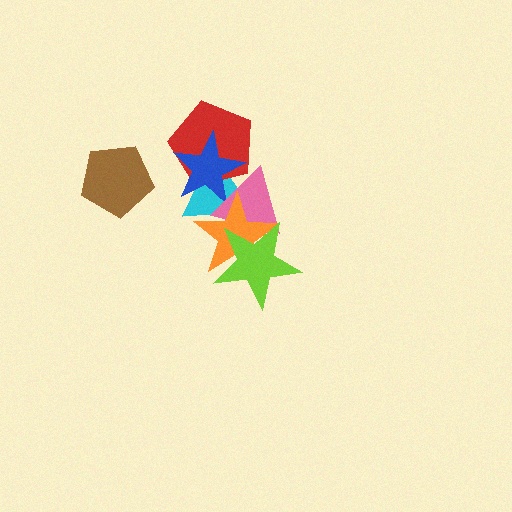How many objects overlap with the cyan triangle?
4 objects overlap with the cyan triangle.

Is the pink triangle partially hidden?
Yes, it is partially covered by another shape.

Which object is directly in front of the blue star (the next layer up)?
The pink triangle is directly in front of the blue star.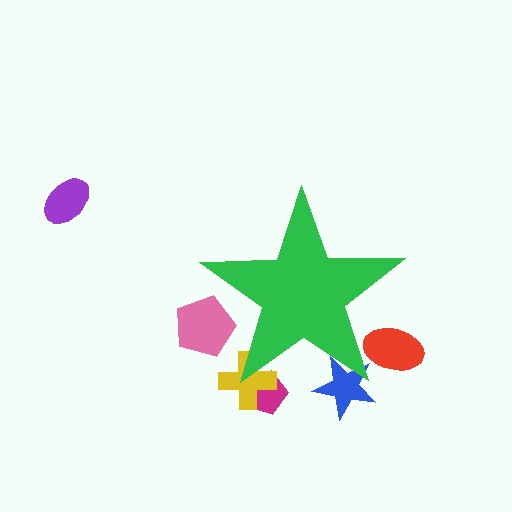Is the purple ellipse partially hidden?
No, the purple ellipse is fully visible.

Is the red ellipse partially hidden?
Yes, the red ellipse is partially hidden behind the green star.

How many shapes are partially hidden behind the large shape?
5 shapes are partially hidden.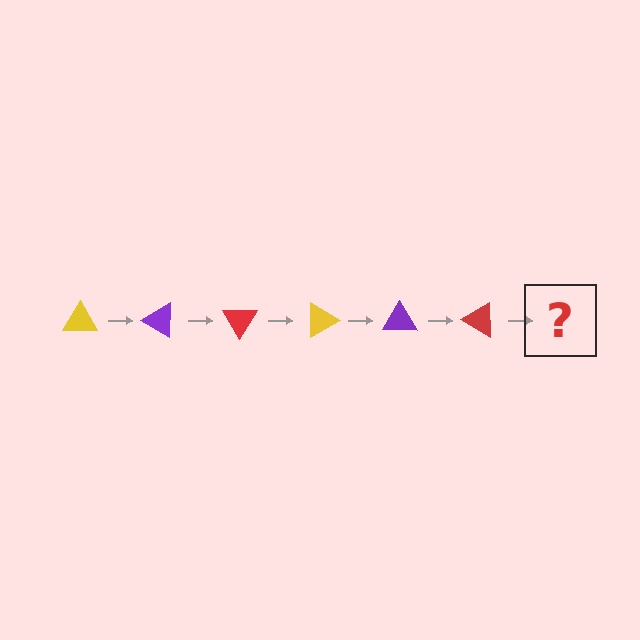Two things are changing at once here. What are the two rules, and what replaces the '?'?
The two rules are that it rotates 30 degrees each step and the color cycles through yellow, purple, and red. The '?' should be a yellow triangle, rotated 180 degrees from the start.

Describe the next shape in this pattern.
It should be a yellow triangle, rotated 180 degrees from the start.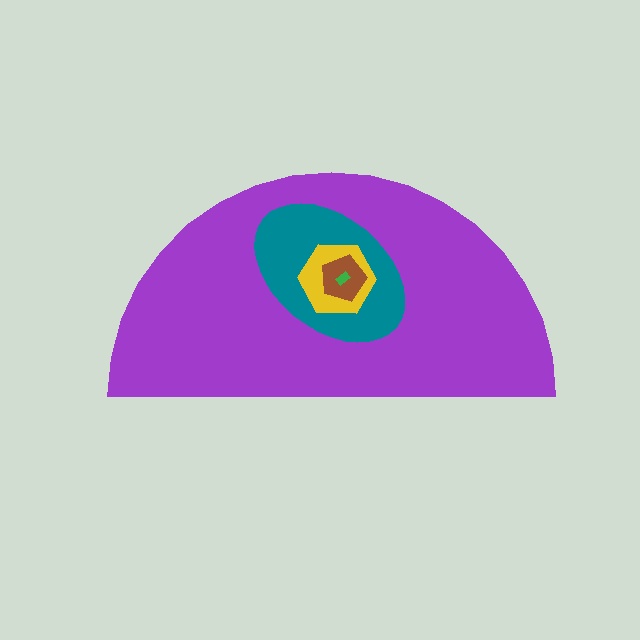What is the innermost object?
The green rectangle.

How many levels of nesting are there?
5.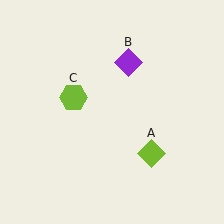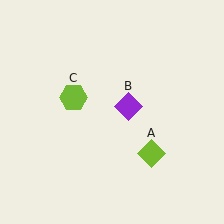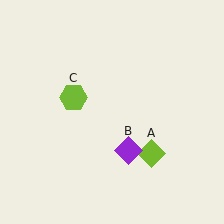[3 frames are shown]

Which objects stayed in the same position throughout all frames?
Lime diamond (object A) and lime hexagon (object C) remained stationary.